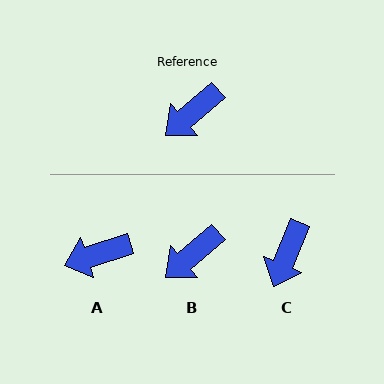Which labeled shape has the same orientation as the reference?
B.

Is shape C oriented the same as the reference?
No, it is off by about 27 degrees.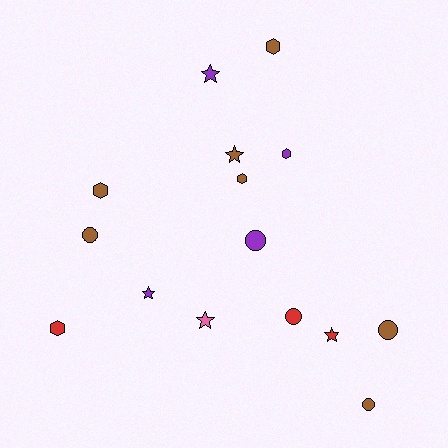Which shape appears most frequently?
Circle, with 5 objects.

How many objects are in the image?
There are 15 objects.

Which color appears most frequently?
Brown, with 7 objects.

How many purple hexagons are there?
There is 1 purple hexagon.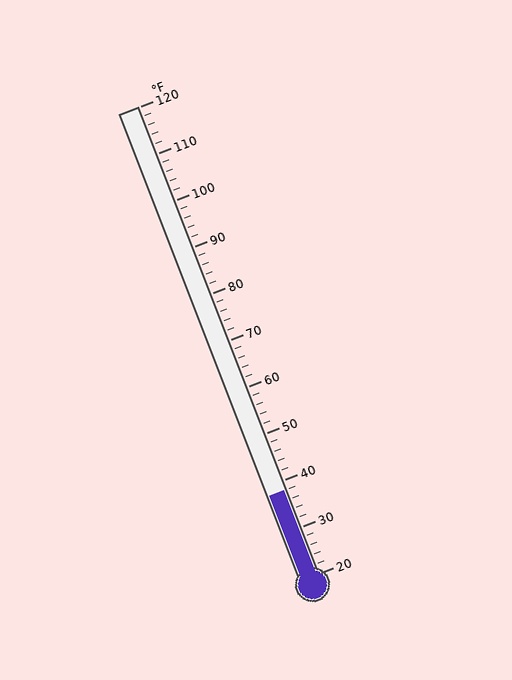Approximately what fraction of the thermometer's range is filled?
The thermometer is filled to approximately 20% of its range.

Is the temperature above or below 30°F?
The temperature is above 30°F.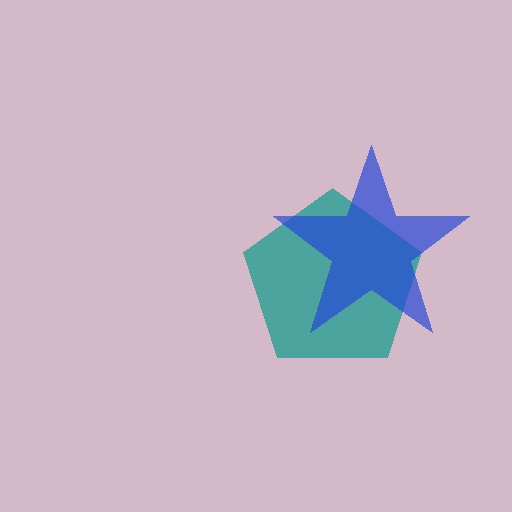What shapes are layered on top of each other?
The layered shapes are: a teal pentagon, a blue star.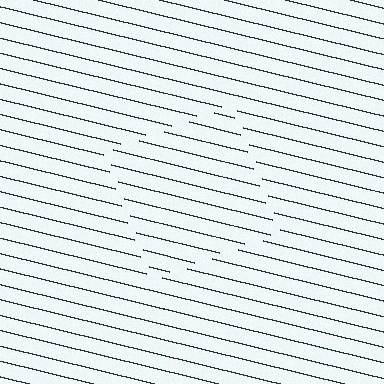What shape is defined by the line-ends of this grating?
An illusory square. The interior of the shape contains the same grating, shifted by half a period — the contour is defined by the phase discontinuity where line-ends from the inner and outer gratings abut.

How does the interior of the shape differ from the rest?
The interior of the shape contains the same grating, shifted by half a period — the contour is defined by the phase discontinuity where line-ends from the inner and outer gratings abut.